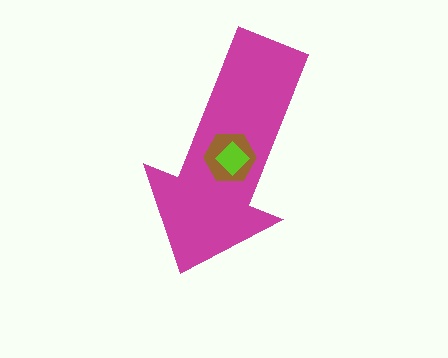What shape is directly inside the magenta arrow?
The brown hexagon.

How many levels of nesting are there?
3.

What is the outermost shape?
The magenta arrow.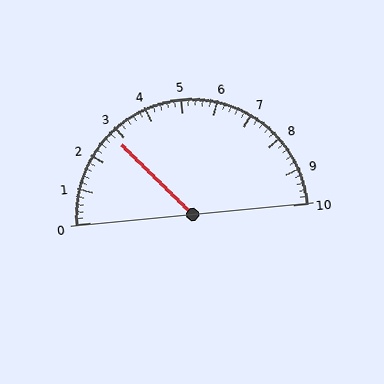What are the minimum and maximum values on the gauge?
The gauge ranges from 0 to 10.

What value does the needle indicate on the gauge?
The needle indicates approximately 2.8.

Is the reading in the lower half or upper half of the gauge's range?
The reading is in the lower half of the range (0 to 10).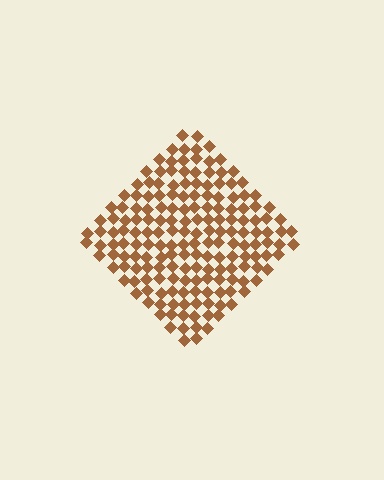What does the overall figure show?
The overall figure shows a diamond.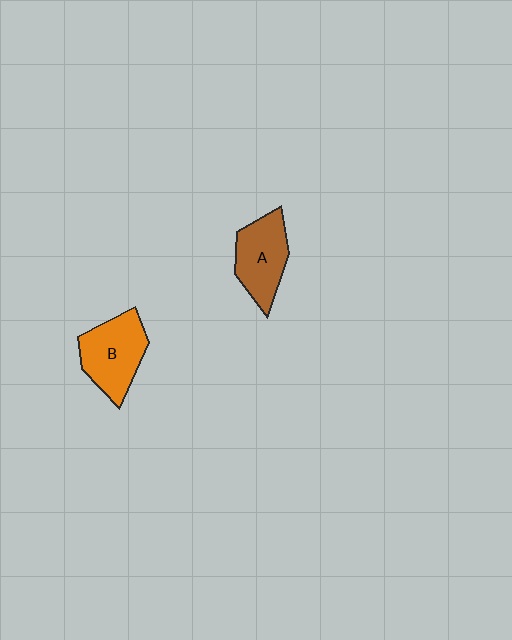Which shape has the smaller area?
Shape A (brown).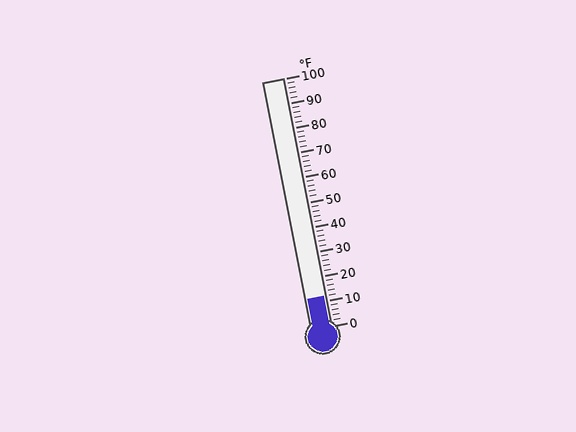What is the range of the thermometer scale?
The thermometer scale ranges from 0°F to 100°F.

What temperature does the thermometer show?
The thermometer shows approximately 12°F.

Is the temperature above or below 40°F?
The temperature is below 40°F.